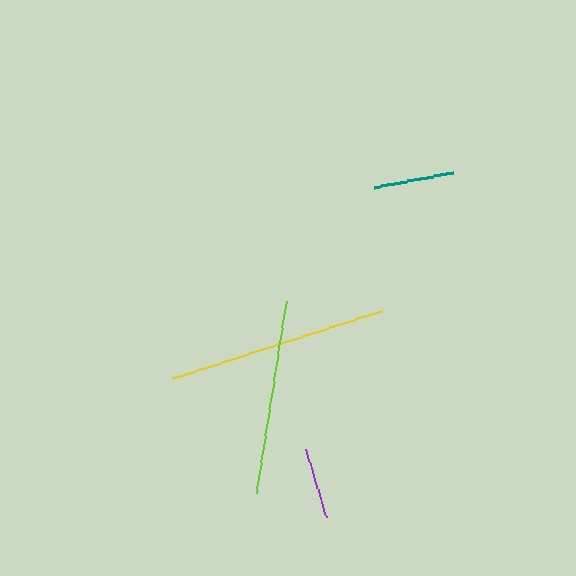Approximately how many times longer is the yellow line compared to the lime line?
The yellow line is approximately 1.1 times the length of the lime line.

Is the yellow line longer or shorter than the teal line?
The yellow line is longer than the teal line.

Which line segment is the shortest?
The purple line is the shortest at approximately 71 pixels.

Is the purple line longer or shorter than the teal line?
The teal line is longer than the purple line.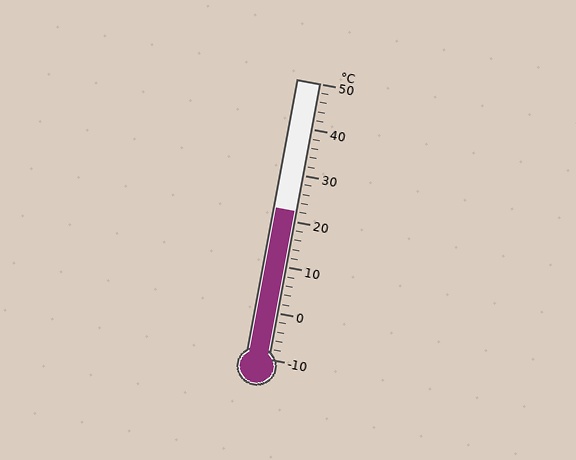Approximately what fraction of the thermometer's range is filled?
The thermometer is filled to approximately 55% of its range.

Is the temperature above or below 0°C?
The temperature is above 0°C.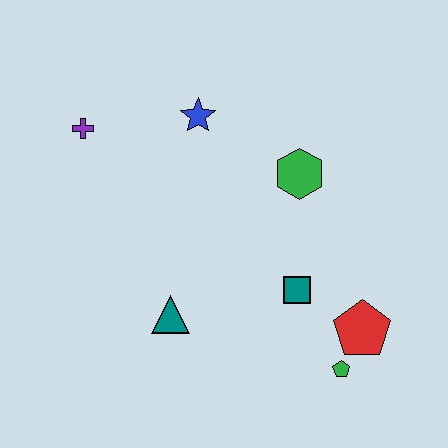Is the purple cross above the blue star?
No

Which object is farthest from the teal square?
The purple cross is farthest from the teal square.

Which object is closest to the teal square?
The red pentagon is closest to the teal square.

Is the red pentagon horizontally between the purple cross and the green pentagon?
No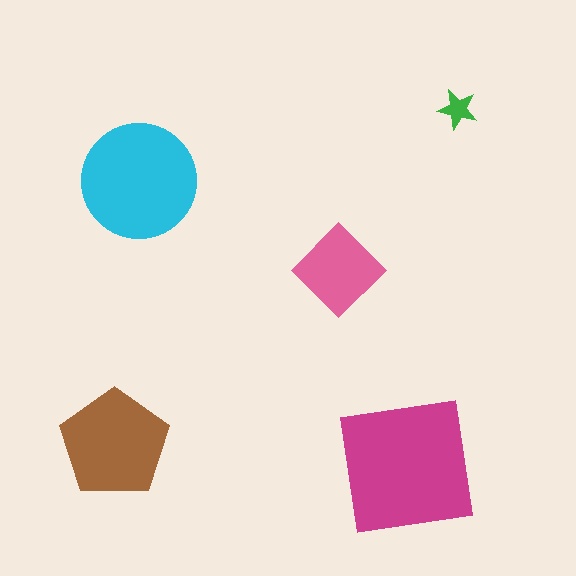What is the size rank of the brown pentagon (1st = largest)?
3rd.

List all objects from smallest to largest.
The green star, the pink diamond, the brown pentagon, the cyan circle, the magenta square.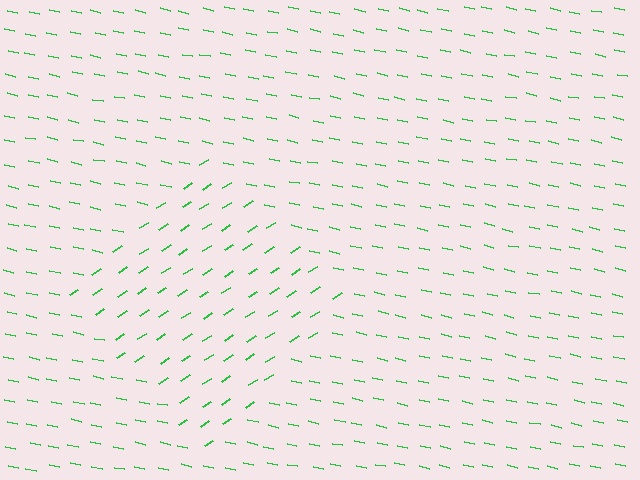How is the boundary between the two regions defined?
The boundary is defined purely by a change in line orientation (approximately 45 degrees difference). All lines are the same color and thickness.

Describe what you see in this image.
The image is filled with small green line segments. A diamond region in the image has lines oriented differently from the surrounding lines, creating a visible texture boundary.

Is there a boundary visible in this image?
Yes, there is a texture boundary formed by a change in line orientation.